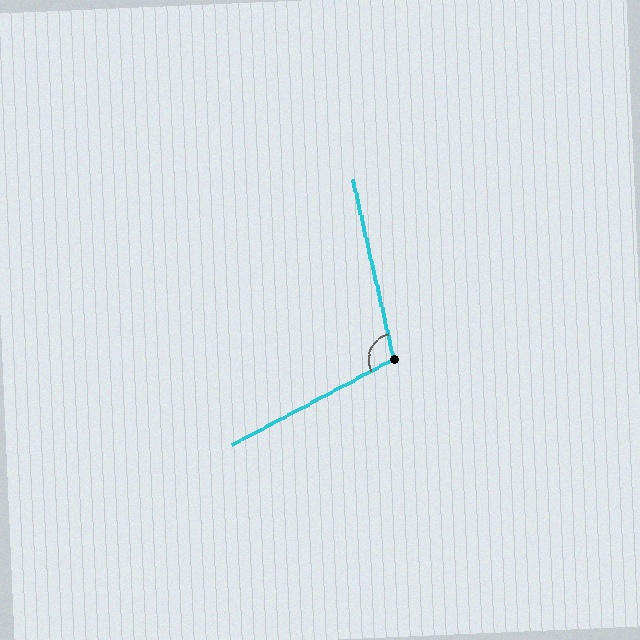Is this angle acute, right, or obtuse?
It is obtuse.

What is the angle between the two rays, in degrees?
Approximately 105 degrees.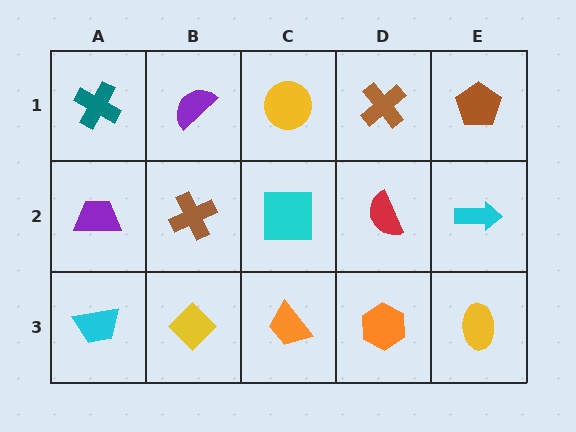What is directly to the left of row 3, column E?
An orange hexagon.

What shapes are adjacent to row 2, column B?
A purple semicircle (row 1, column B), a yellow diamond (row 3, column B), a purple trapezoid (row 2, column A), a cyan square (row 2, column C).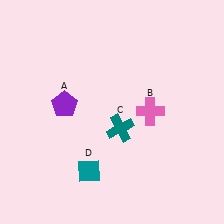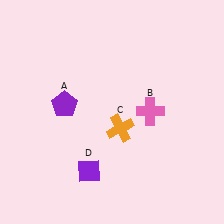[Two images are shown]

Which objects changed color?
C changed from teal to orange. D changed from teal to purple.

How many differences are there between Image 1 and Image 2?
There are 2 differences between the two images.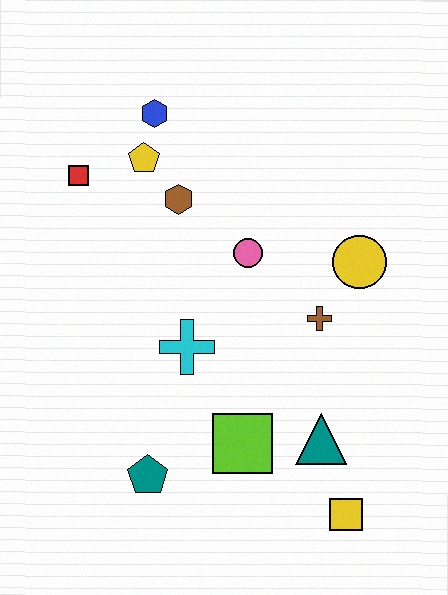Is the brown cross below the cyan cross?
No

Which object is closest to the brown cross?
The yellow circle is closest to the brown cross.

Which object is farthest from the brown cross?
The red square is farthest from the brown cross.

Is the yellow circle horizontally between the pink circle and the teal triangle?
No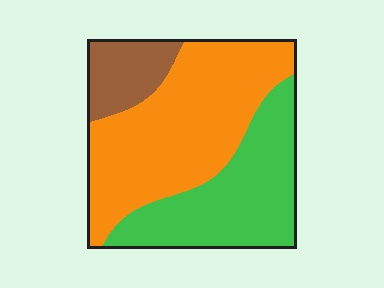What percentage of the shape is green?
Green takes up about three eighths (3/8) of the shape.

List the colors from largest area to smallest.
From largest to smallest: orange, green, brown.